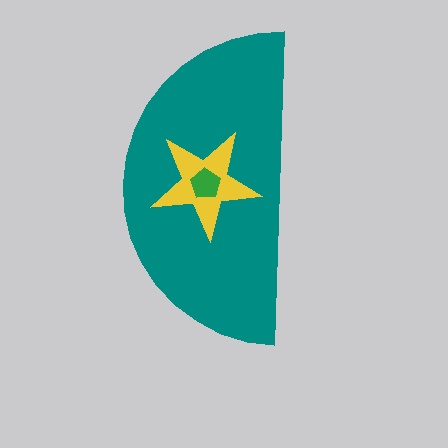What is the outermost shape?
The teal semicircle.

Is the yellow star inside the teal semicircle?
Yes.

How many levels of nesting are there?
3.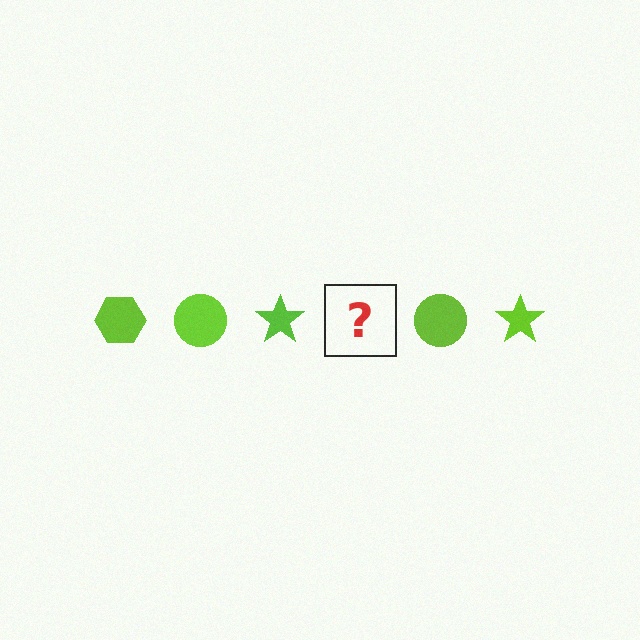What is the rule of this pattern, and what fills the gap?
The rule is that the pattern cycles through hexagon, circle, star shapes in lime. The gap should be filled with a lime hexagon.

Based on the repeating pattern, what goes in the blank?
The blank should be a lime hexagon.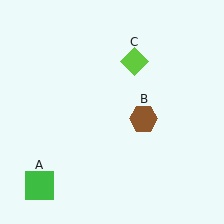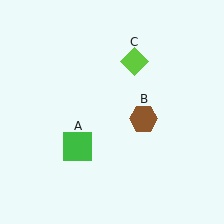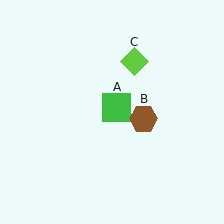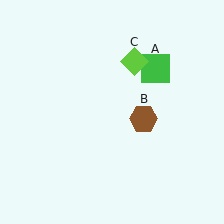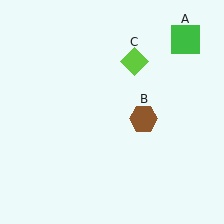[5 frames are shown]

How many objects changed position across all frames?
1 object changed position: green square (object A).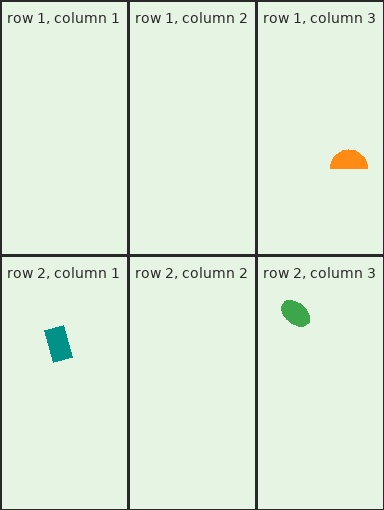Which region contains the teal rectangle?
The row 2, column 1 region.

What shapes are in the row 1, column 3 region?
The orange semicircle.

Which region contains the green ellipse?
The row 2, column 3 region.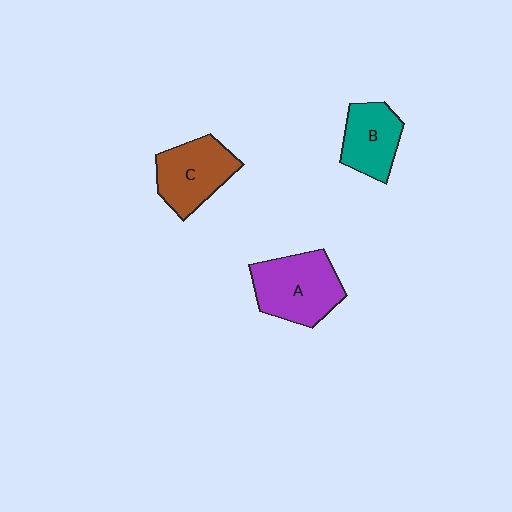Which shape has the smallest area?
Shape B (teal).